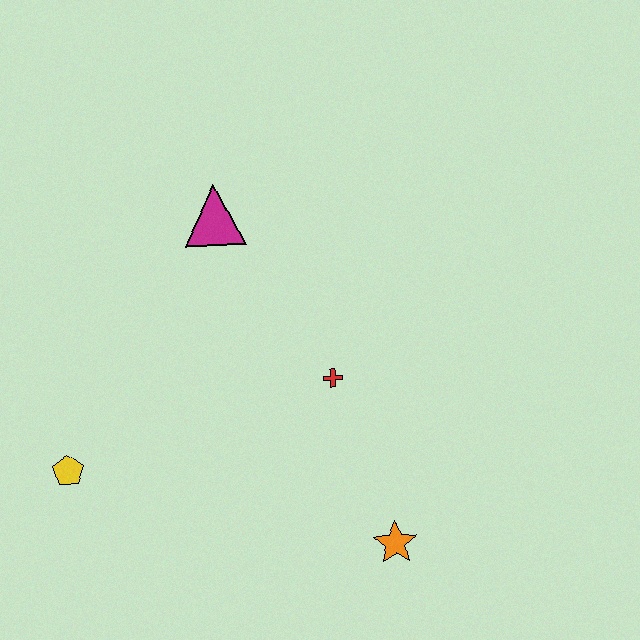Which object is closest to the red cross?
The orange star is closest to the red cross.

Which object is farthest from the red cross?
The yellow pentagon is farthest from the red cross.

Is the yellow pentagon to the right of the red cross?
No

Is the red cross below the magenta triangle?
Yes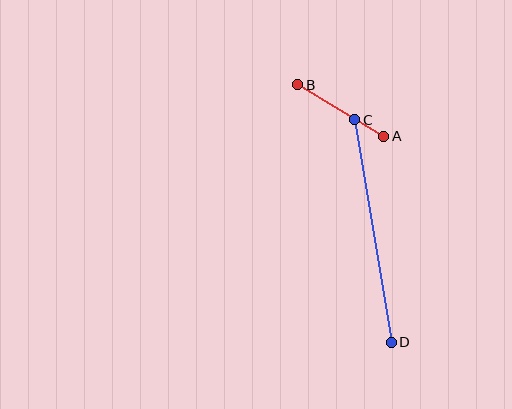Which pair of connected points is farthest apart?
Points C and D are farthest apart.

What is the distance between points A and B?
The distance is approximately 100 pixels.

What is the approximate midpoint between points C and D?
The midpoint is at approximately (373, 231) pixels.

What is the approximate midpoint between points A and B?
The midpoint is at approximately (341, 111) pixels.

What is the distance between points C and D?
The distance is approximately 225 pixels.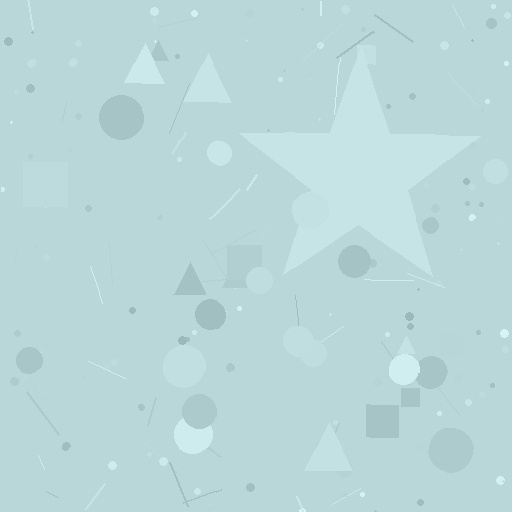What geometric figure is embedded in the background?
A star is embedded in the background.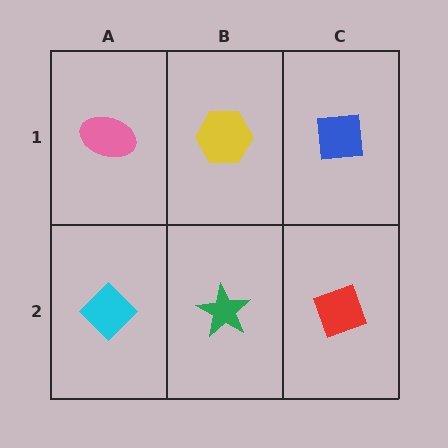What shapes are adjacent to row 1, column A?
A cyan diamond (row 2, column A), a yellow hexagon (row 1, column B).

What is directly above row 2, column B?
A yellow hexagon.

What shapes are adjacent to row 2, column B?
A yellow hexagon (row 1, column B), a cyan diamond (row 2, column A), a red diamond (row 2, column C).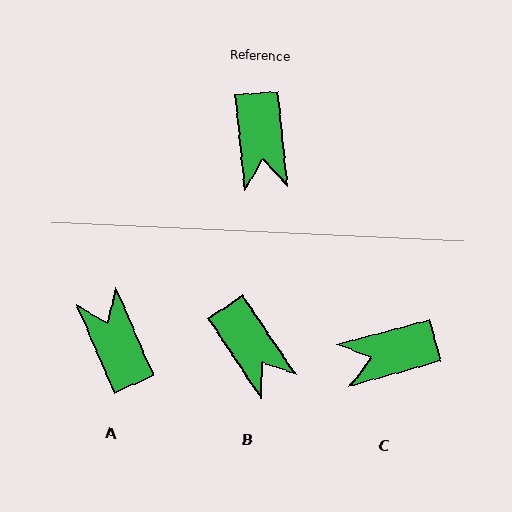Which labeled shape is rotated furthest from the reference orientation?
A, about 162 degrees away.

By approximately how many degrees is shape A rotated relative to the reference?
Approximately 162 degrees clockwise.